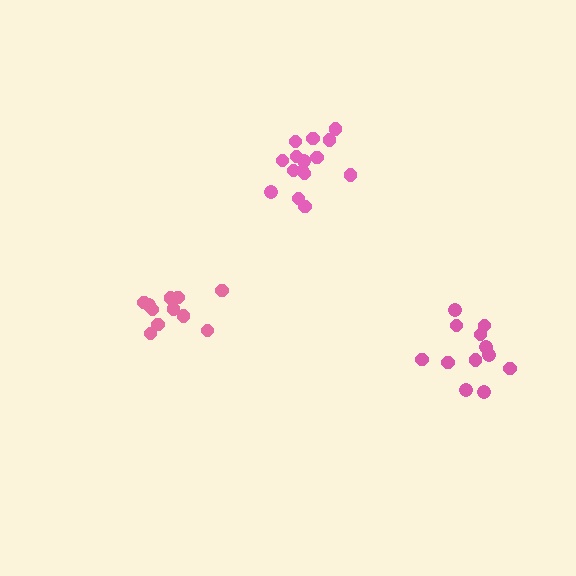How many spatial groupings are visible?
There are 3 spatial groupings.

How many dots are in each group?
Group 1: 12 dots, Group 2: 15 dots, Group 3: 12 dots (39 total).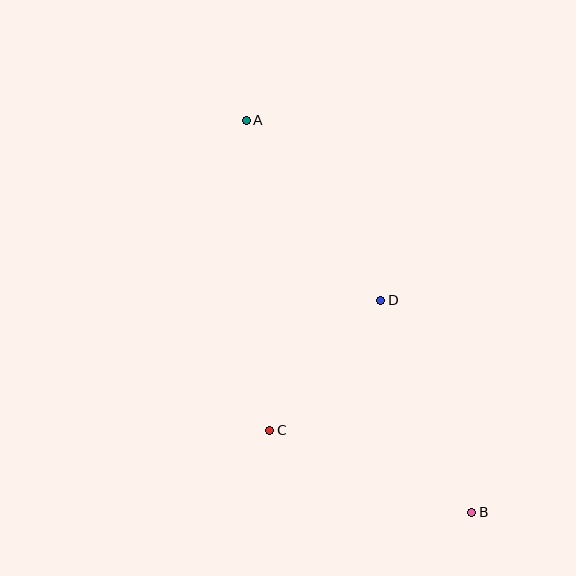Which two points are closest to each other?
Points C and D are closest to each other.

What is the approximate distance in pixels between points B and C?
The distance between B and C is approximately 218 pixels.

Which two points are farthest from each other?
Points A and B are farthest from each other.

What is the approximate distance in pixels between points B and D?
The distance between B and D is approximately 230 pixels.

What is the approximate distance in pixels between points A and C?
The distance between A and C is approximately 311 pixels.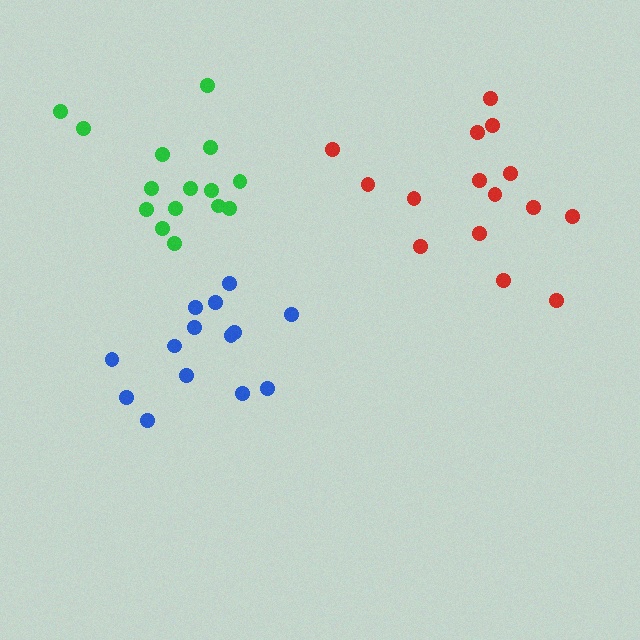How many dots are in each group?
Group 1: 15 dots, Group 2: 15 dots, Group 3: 14 dots (44 total).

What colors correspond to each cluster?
The clusters are colored: red, green, blue.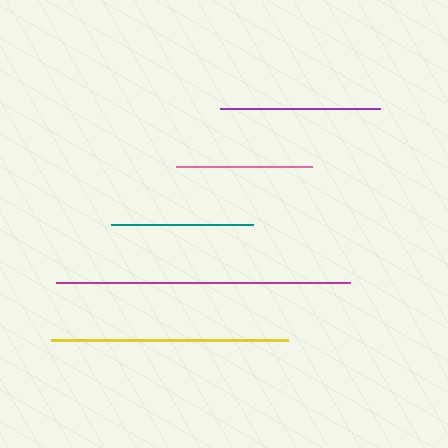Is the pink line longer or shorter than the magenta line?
The magenta line is longer than the pink line.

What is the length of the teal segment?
The teal segment is approximately 142 pixels long.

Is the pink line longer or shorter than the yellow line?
The yellow line is longer than the pink line.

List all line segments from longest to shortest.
From longest to shortest: magenta, yellow, purple, teal, pink.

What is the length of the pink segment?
The pink segment is approximately 136 pixels long.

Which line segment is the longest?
The magenta line is the longest at approximately 294 pixels.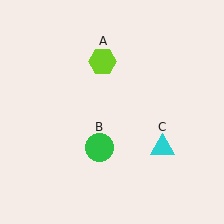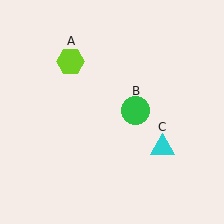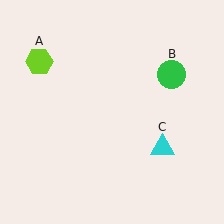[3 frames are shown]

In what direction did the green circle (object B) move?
The green circle (object B) moved up and to the right.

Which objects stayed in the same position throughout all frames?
Cyan triangle (object C) remained stationary.